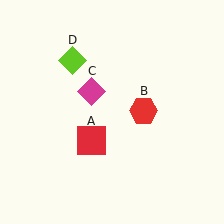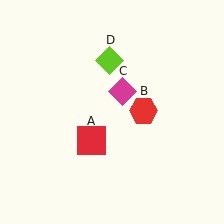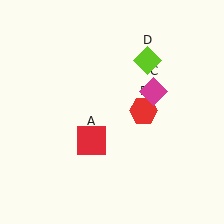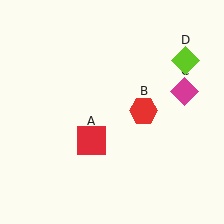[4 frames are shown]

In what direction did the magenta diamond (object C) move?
The magenta diamond (object C) moved right.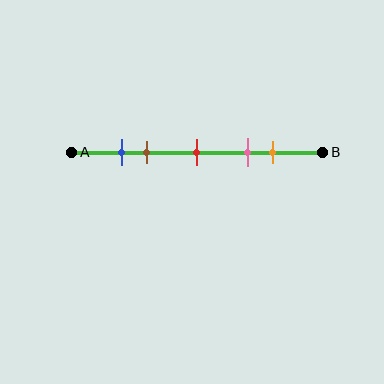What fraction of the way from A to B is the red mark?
The red mark is approximately 50% (0.5) of the way from A to B.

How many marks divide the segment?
There are 5 marks dividing the segment.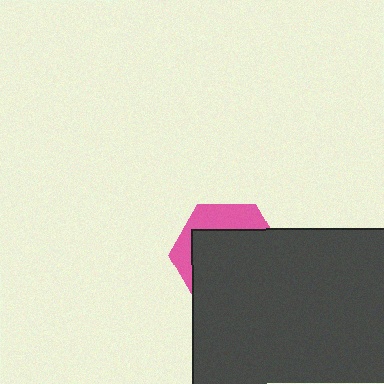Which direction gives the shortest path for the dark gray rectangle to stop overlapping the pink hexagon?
Moving down gives the shortest separation.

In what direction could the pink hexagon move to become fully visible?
The pink hexagon could move up. That would shift it out from behind the dark gray rectangle entirely.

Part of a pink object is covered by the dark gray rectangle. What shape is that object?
It is a hexagon.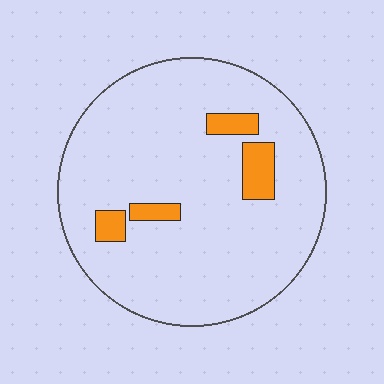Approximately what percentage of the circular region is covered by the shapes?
Approximately 10%.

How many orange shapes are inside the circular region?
4.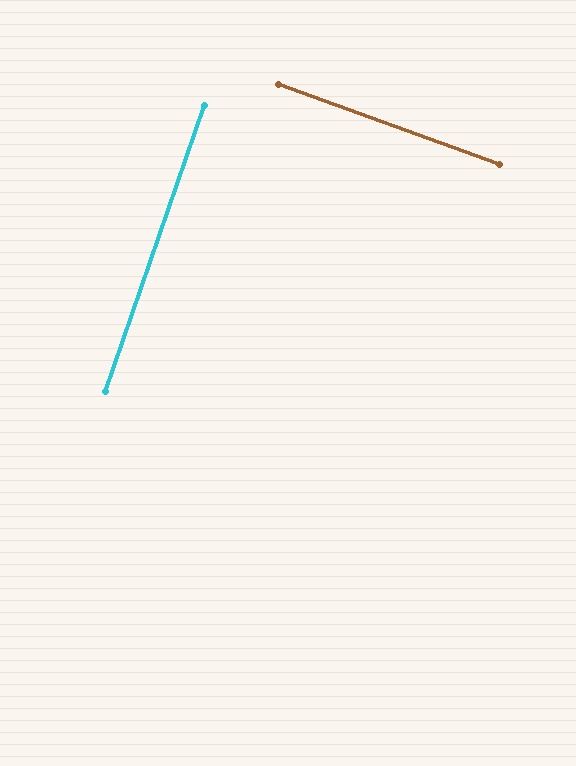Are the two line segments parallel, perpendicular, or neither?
Perpendicular — they meet at approximately 89°.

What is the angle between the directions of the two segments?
Approximately 89 degrees.